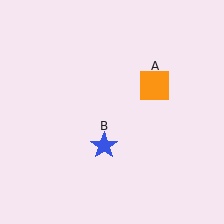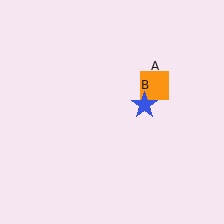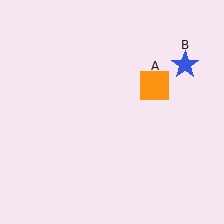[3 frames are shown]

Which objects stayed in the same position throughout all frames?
Orange square (object A) remained stationary.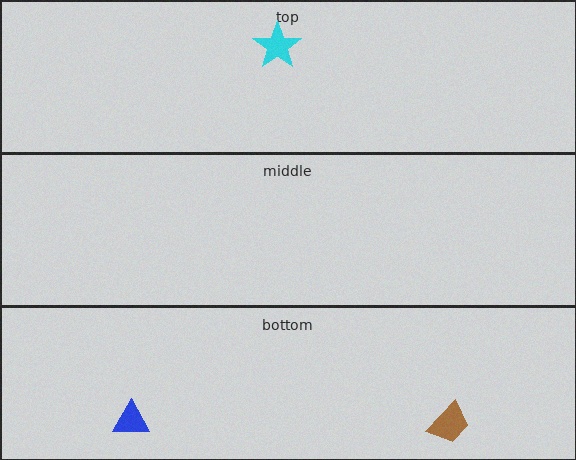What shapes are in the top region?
The cyan star.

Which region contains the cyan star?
The top region.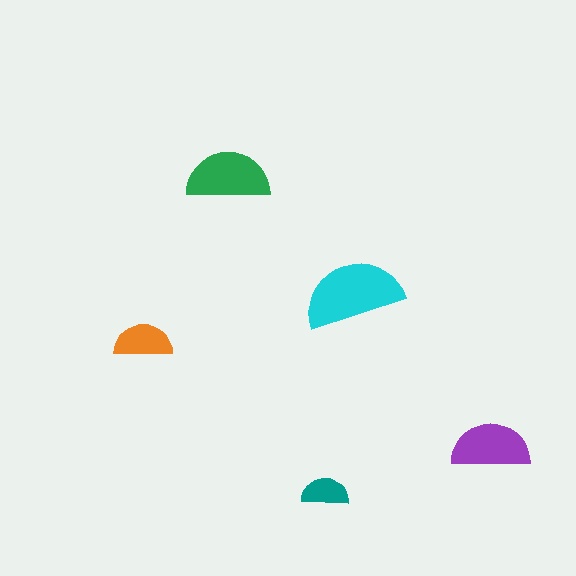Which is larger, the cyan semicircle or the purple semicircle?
The cyan one.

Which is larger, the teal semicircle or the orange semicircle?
The orange one.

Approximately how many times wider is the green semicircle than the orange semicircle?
About 1.5 times wider.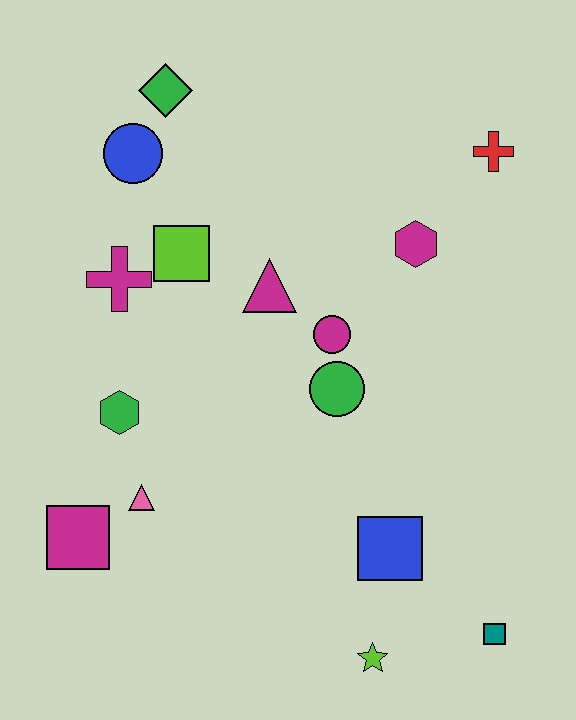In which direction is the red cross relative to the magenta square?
The red cross is to the right of the magenta square.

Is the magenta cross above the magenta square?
Yes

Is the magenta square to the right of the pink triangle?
No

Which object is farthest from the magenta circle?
The teal square is farthest from the magenta circle.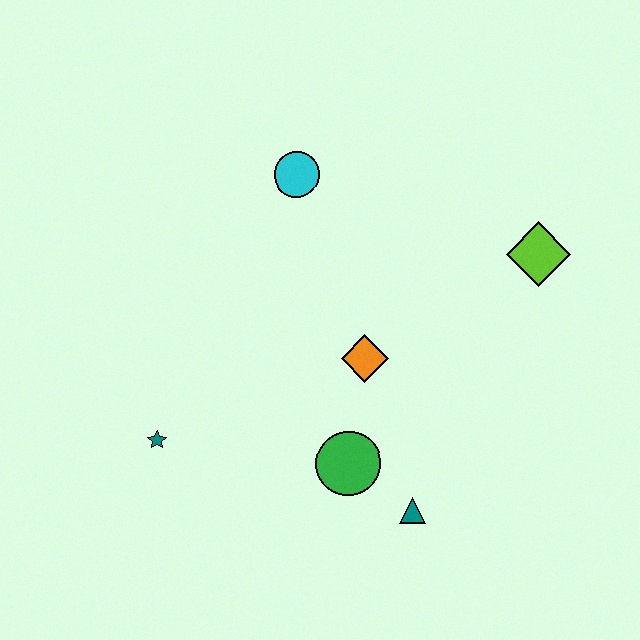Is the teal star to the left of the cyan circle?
Yes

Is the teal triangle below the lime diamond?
Yes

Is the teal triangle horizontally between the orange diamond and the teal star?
No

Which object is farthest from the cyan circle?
The teal triangle is farthest from the cyan circle.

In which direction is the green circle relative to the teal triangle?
The green circle is to the left of the teal triangle.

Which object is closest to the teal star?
The green circle is closest to the teal star.